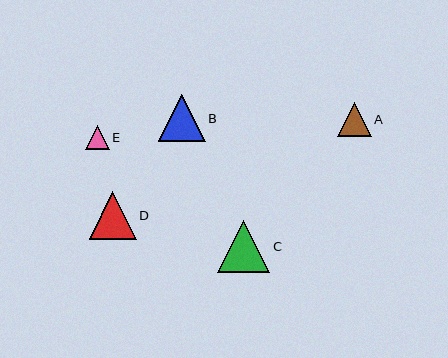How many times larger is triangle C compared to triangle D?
Triangle C is approximately 1.1 times the size of triangle D.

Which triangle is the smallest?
Triangle E is the smallest with a size of approximately 24 pixels.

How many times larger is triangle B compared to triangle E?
Triangle B is approximately 2.0 times the size of triangle E.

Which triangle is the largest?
Triangle C is the largest with a size of approximately 52 pixels.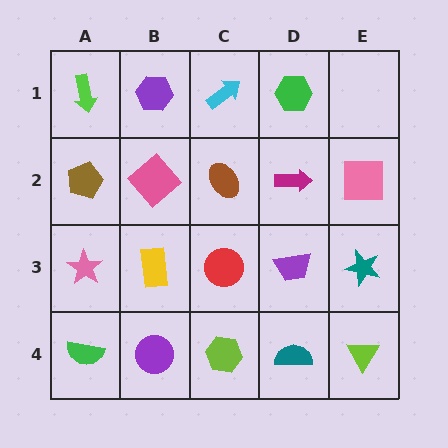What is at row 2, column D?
A magenta arrow.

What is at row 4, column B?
A purple circle.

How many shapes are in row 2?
5 shapes.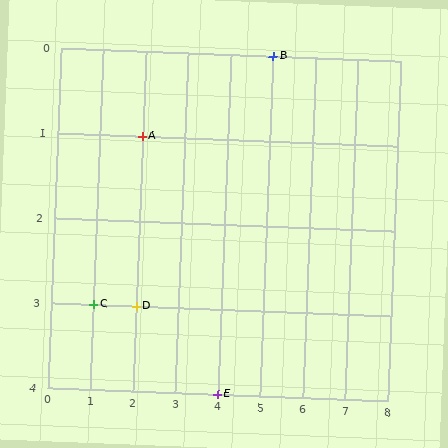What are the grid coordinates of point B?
Point B is at grid coordinates (5, 0).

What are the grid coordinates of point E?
Point E is at grid coordinates (4, 4).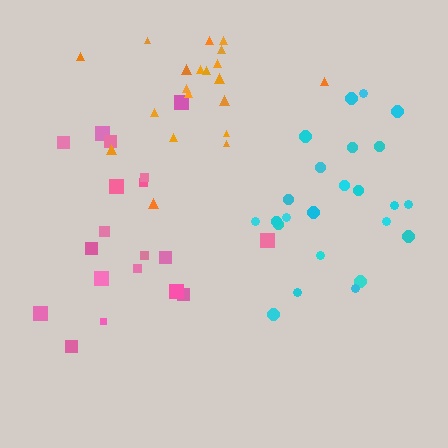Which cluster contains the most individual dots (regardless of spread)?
Cyan (24).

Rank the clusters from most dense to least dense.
pink, cyan, orange.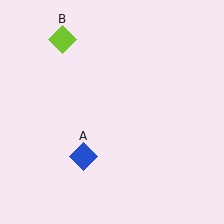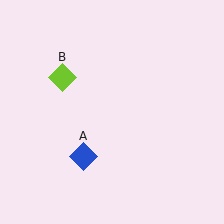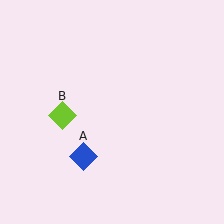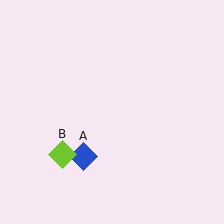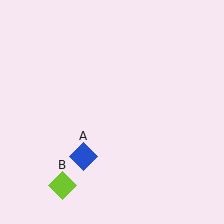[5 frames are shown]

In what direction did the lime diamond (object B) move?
The lime diamond (object B) moved down.